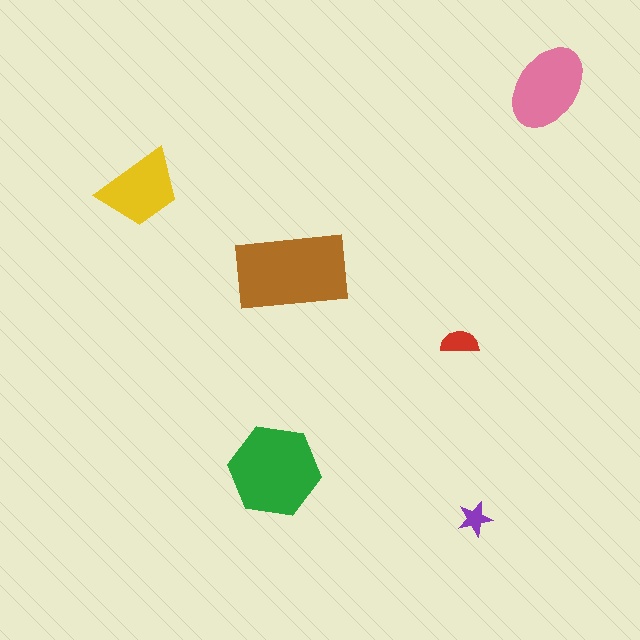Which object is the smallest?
The purple star.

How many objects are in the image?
There are 6 objects in the image.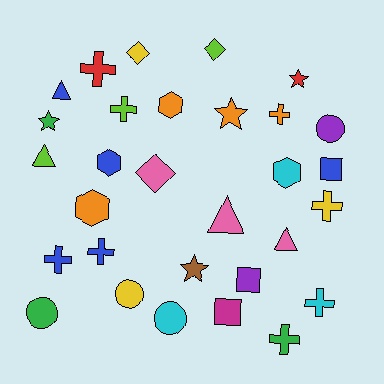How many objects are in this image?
There are 30 objects.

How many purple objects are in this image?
There are 2 purple objects.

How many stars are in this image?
There are 4 stars.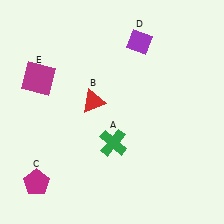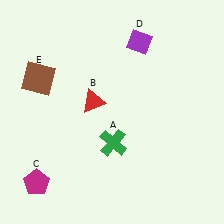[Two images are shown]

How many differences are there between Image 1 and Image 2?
There is 1 difference between the two images.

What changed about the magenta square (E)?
In Image 1, E is magenta. In Image 2, it changed to brown.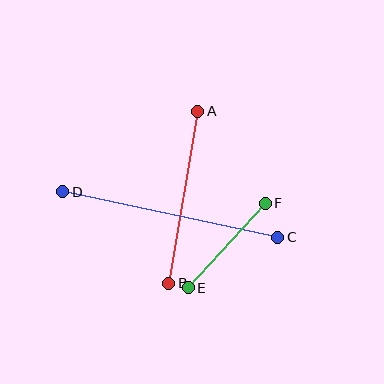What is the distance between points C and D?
The distance is approximately 220 pixels.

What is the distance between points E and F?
The distance is approximately 114 pixels.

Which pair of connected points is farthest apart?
Points C and D are farthest apart.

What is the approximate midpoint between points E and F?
The midpoint is at approximately (227, 246) pixels.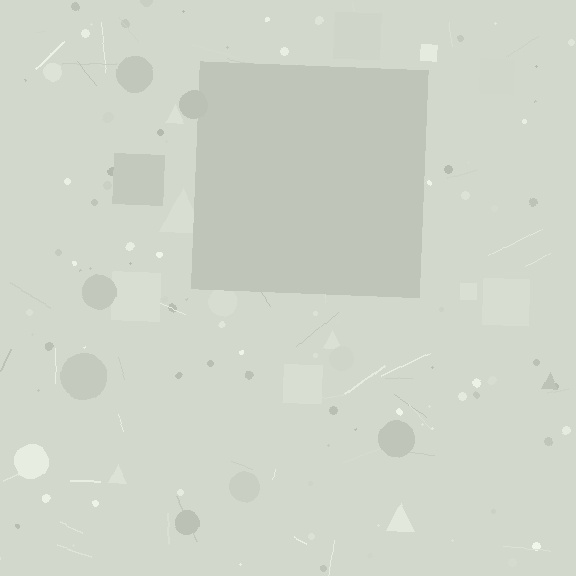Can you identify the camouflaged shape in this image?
The camouflaged shape is a square.